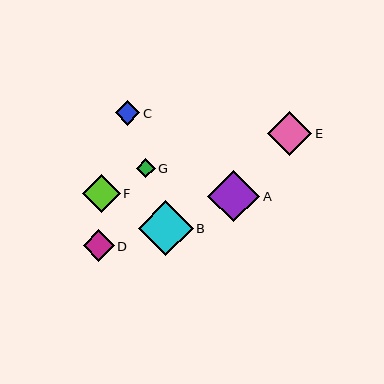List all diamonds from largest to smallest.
From largest to smallest: B, A, E, F, D, C, G.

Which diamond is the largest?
Diamond B is the largest with a size of approximately 55 pixels.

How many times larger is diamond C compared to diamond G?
Diamond C is approximately 1.3 times the size of diamond G.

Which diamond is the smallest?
Diamond G is the smallest with a size of approximately 19 pixels.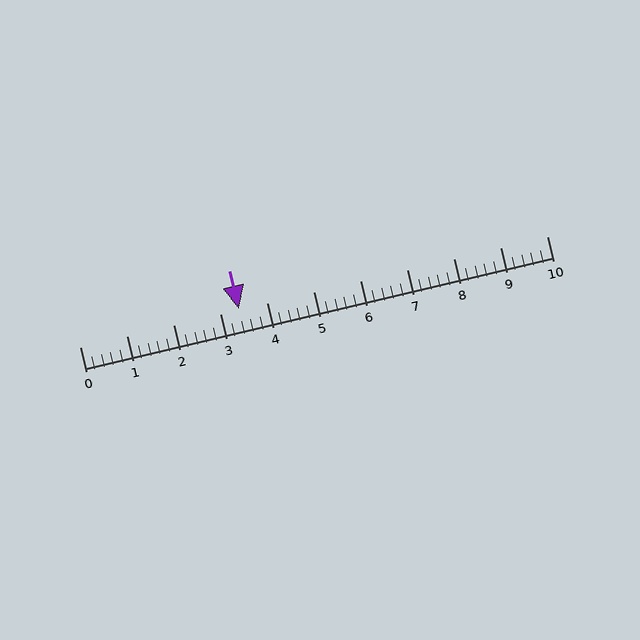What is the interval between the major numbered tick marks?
The major tick marks are spaced 1 units apart.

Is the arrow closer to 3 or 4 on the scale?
The arrow is closer to 3.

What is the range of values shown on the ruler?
The ruler shows values from 0 to 10.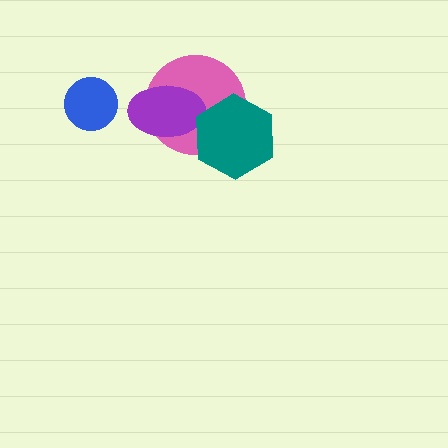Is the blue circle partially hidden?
No, no other shape covers it.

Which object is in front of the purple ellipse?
The teal hexagon is in front of the purple ellipse.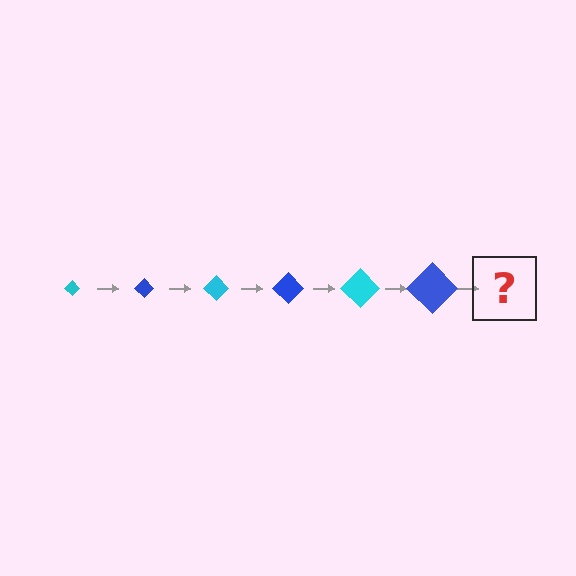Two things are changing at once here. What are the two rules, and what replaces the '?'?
The two rules are that the diamond grows larger each step and the color cycles through cyan and blue. The '?' should be a cyan diamond, larger than the previous one.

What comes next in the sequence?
The next element should be a cyan diamond, larger than the previous one.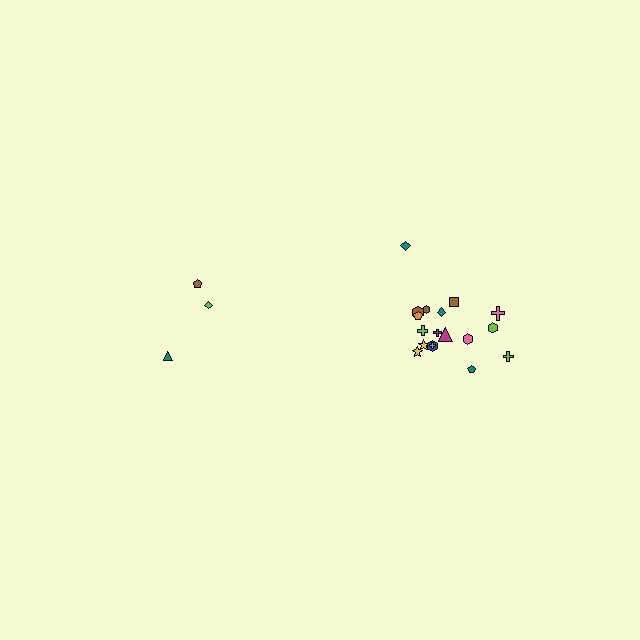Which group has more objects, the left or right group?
The right group.